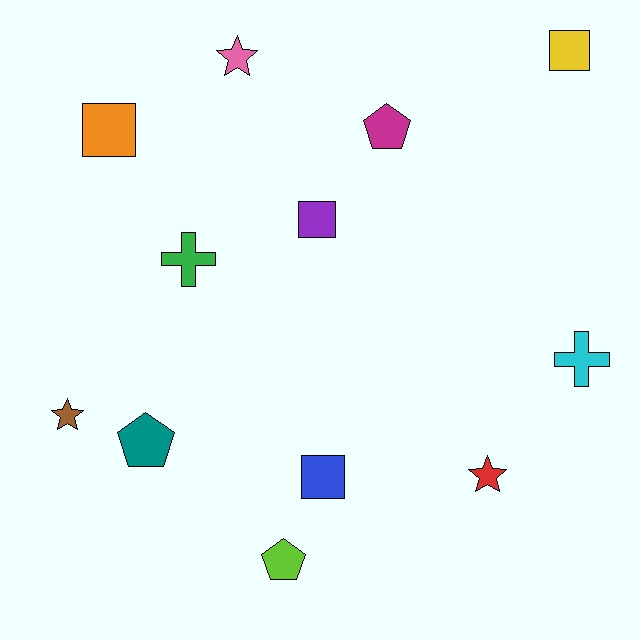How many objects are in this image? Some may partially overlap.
There are 12 objects.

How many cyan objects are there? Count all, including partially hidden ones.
There is 1 cyan object.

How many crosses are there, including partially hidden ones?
There are 2 crosses.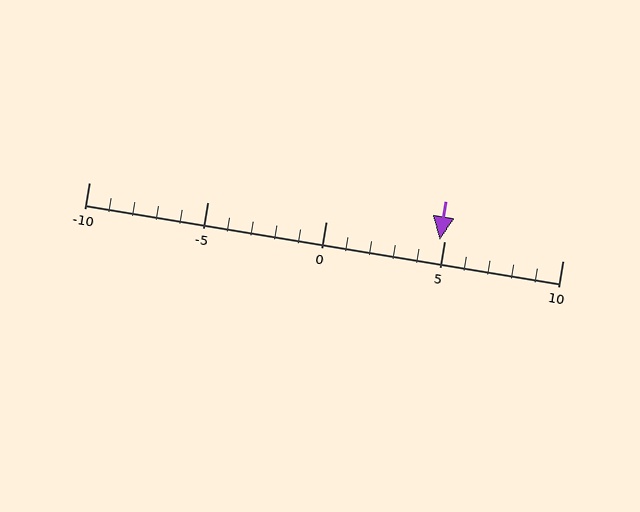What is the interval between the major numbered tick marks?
The major tick marks are spaced 5 units apart.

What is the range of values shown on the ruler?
The ruler shows values from -10 to 10.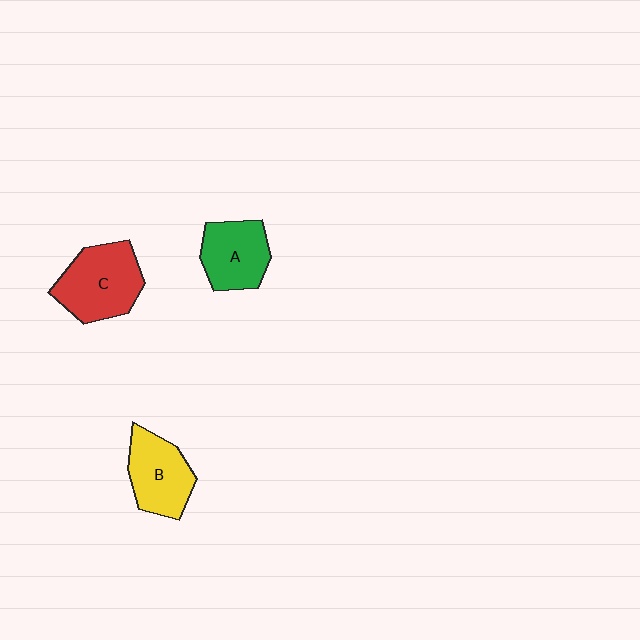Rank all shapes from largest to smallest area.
From largest to smallest: C (red), B (yellow), A (green).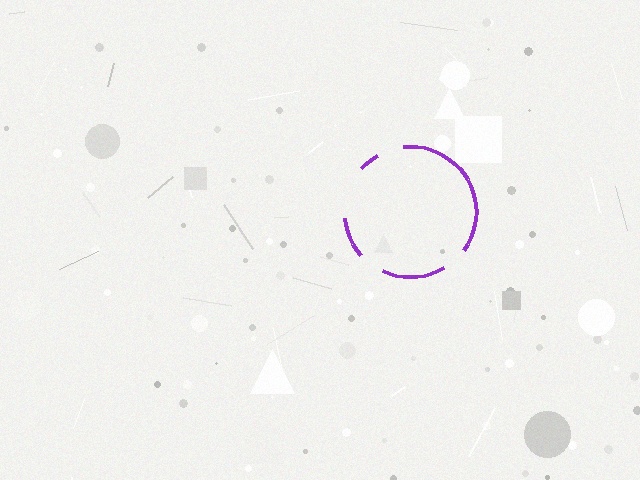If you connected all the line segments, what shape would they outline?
They would outline a circle.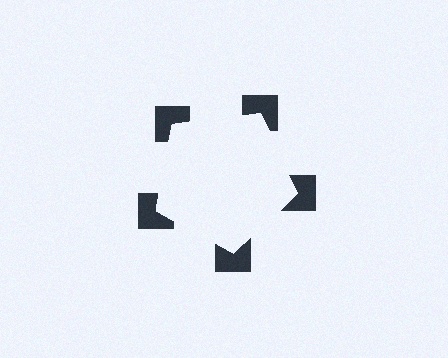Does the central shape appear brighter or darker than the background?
It typically appears slightly brighter than the background, even though no actual brightness change is drawn.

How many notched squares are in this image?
There are 5 — one at each vertex of the illusory pentagon.